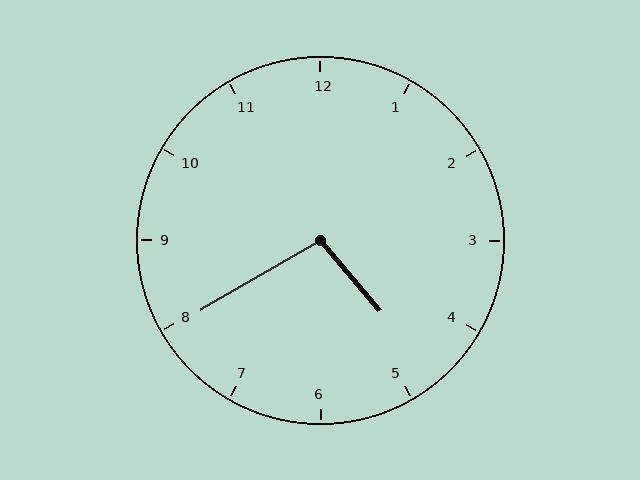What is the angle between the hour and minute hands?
Approximately 100 degrees.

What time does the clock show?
4:40.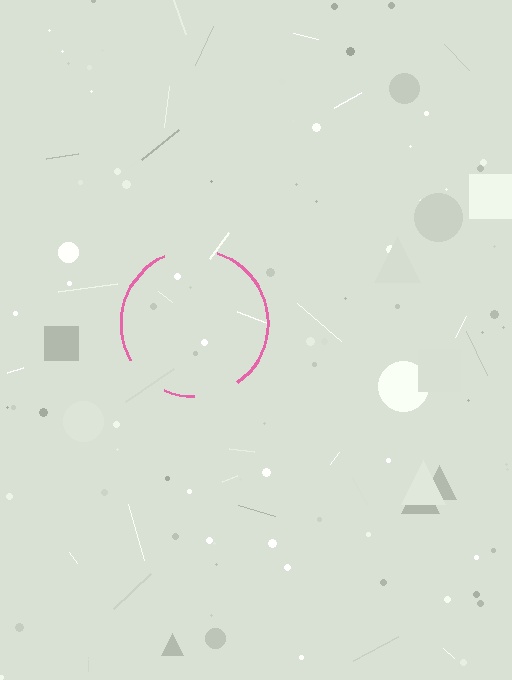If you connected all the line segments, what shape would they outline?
They would outline a circle.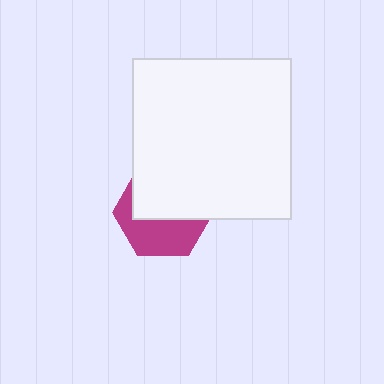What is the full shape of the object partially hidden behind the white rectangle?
The partially hidden object is a magenta hexagon.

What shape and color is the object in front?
The object in front is a white rectangle.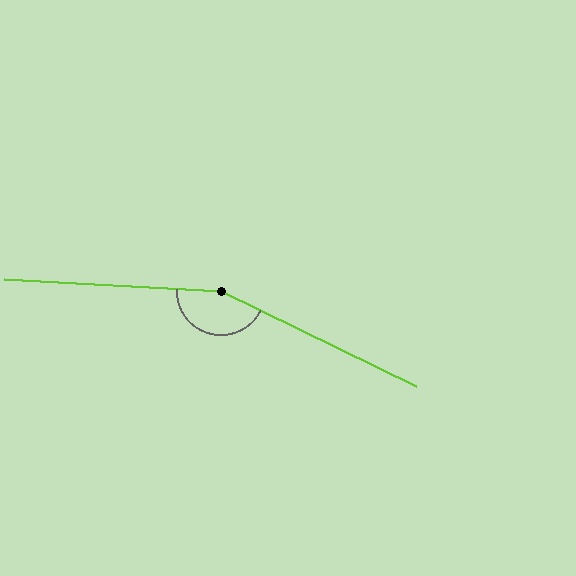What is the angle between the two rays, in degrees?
Approximately 157 degrees.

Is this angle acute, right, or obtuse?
It is obtuse.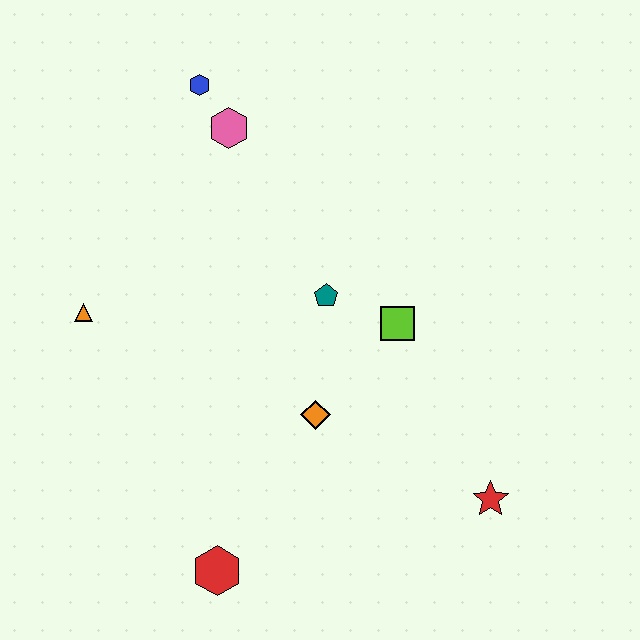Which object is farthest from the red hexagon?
The blue hexagon is farthest from the red hexagon.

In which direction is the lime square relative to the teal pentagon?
The lime square is to the right of the teal pentagon.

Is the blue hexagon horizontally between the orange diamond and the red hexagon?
No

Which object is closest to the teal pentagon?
The lime square is closest to the teal pentagon.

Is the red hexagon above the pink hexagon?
No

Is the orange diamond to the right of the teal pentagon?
No